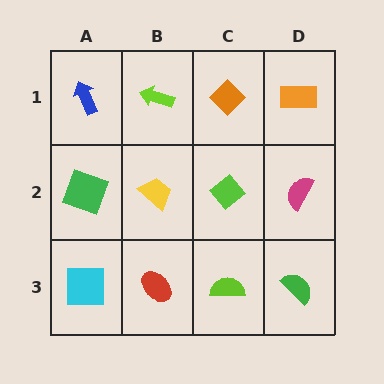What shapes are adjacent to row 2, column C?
An orange diamond (row 1, column C), a lime semicircle (row 3, column C), a yellow trapezoid (row 2, column B), a magenta semicircle (row 2, column D).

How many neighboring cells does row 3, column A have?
2.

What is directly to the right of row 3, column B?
A lime semicircle.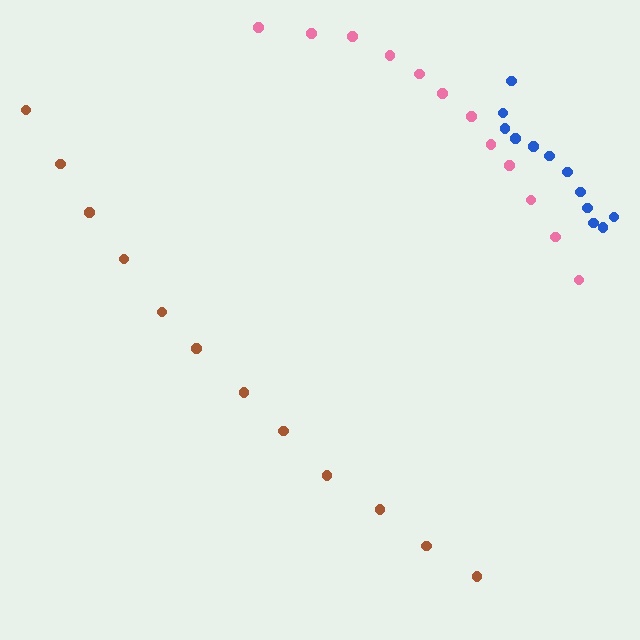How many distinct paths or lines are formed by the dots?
There are 3 distinct paths.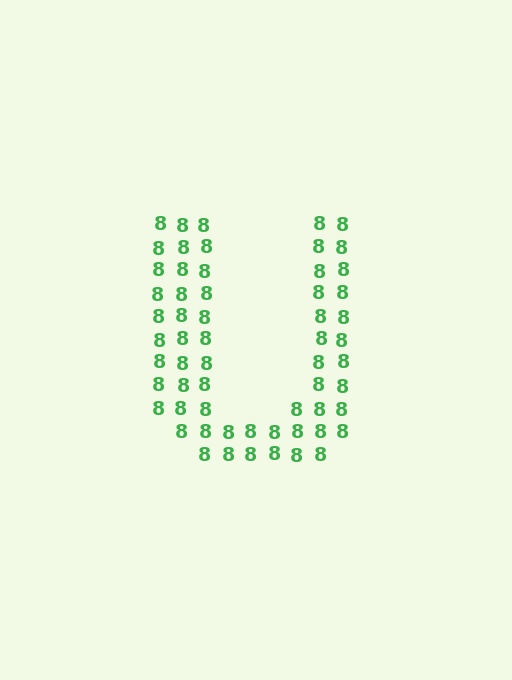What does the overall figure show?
The overall figure shows the letter U.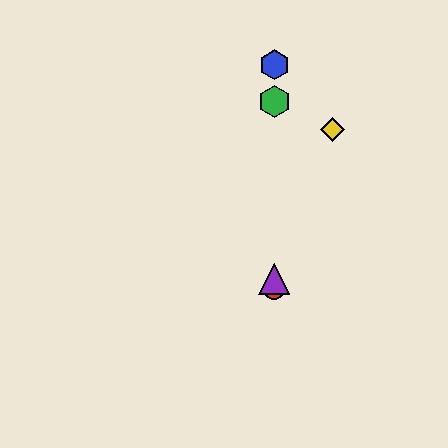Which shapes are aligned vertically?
The red circle, the blue hexagon, the green hexagon, the purple triangle are aligned vertically.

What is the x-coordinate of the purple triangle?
The purple triangle is at x≈274.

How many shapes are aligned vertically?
4 shapes (the red circle, the blue hexagon, the green hexagon, the purple triangle) are aligned vertically.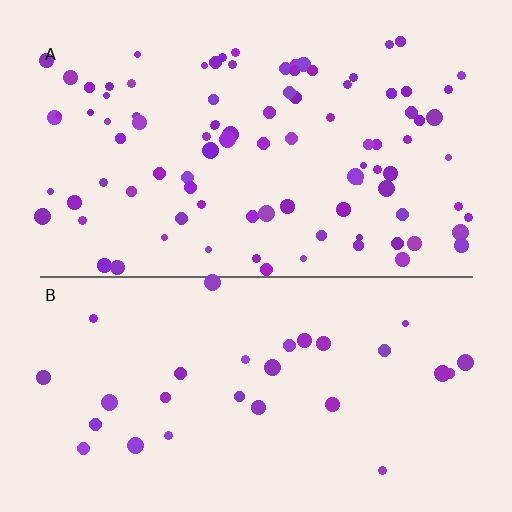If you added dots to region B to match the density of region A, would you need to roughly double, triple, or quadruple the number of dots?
Approximately triple.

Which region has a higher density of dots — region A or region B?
A (the top).